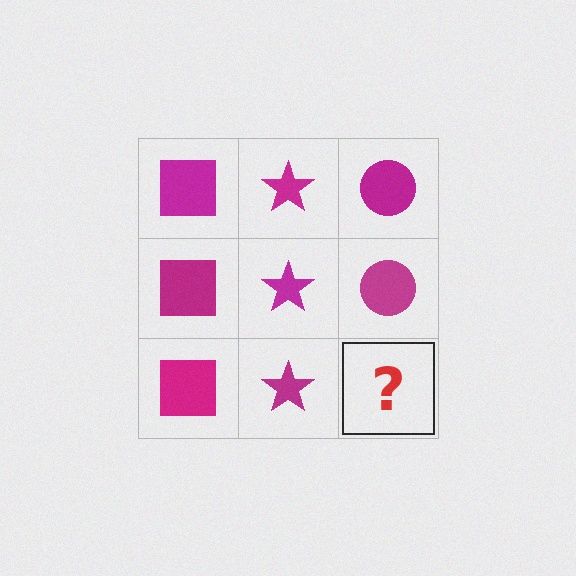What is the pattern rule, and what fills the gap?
The rule is that each column has a consistent shape. The gap should be filled with a magenta circle.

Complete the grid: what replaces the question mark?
The question mark should be replaced with a magenta circle.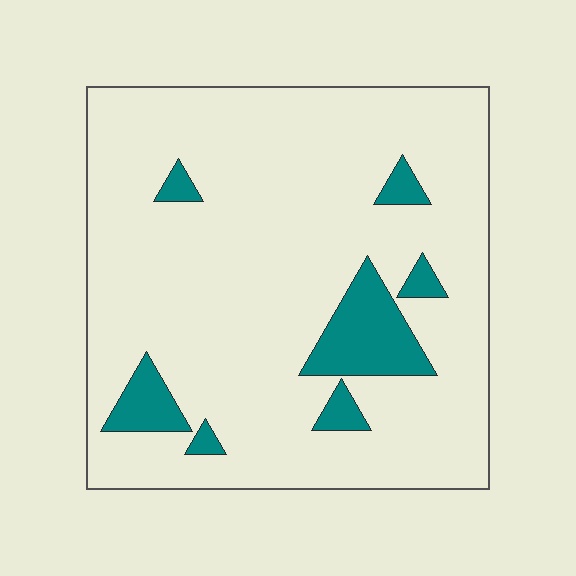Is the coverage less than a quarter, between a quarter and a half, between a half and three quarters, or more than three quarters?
Less than a quarter.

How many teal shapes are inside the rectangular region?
7.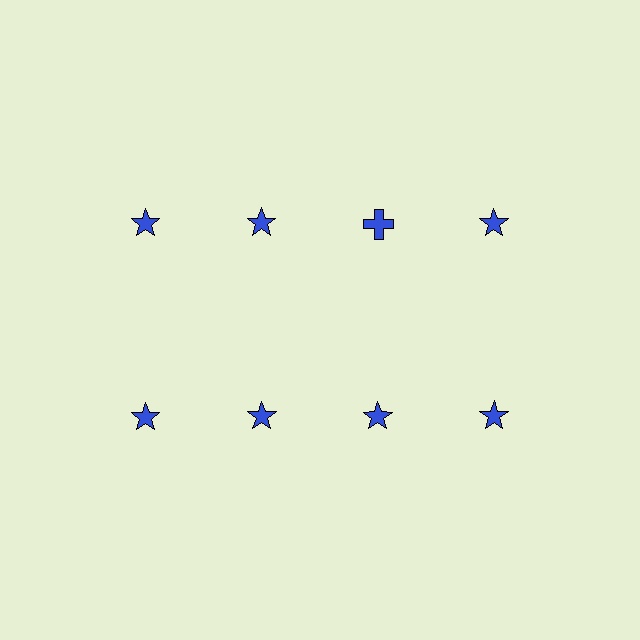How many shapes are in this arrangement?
There are 8 shapes arranged in a grid pattern.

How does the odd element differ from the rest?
It has a different shape: cross instead of star.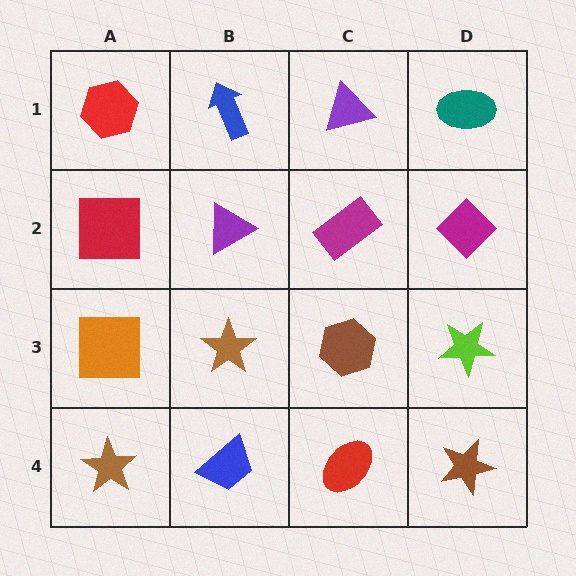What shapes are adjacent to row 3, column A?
A red square (row 2, column A), a brown star (row 4, column A), a brown star (row 3, column B).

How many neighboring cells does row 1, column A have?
2.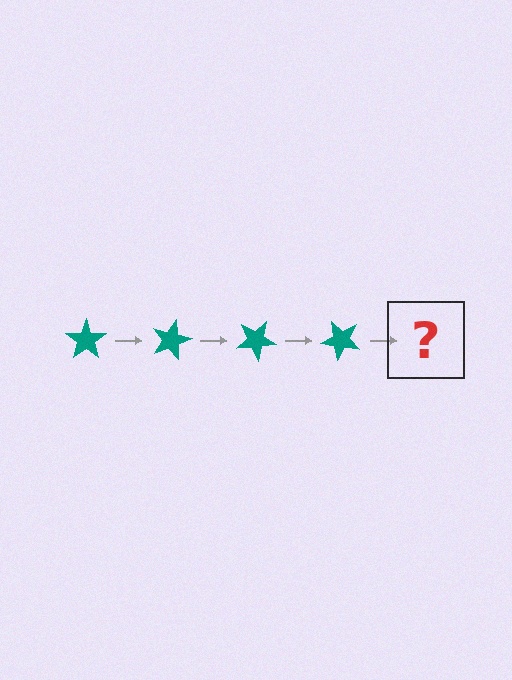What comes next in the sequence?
The next element should be a teal star rotated 60 degrees.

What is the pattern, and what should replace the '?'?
The pattern is that the star rotates 15 degrees each step. The '?' should be a teal star rotated 60 degrees.